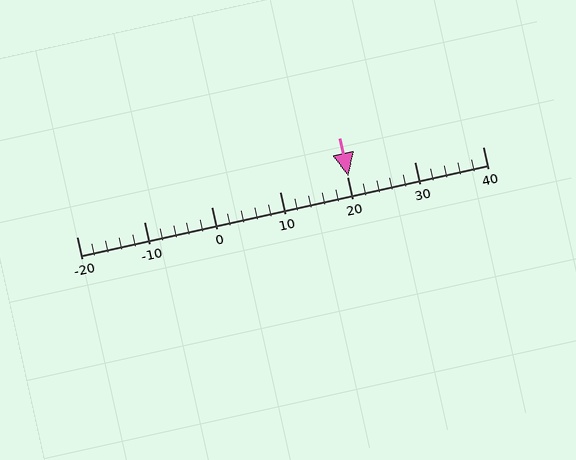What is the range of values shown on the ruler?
The ruler shows values from -20 to 40.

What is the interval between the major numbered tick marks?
The major tick marks are spaced 10 units apart.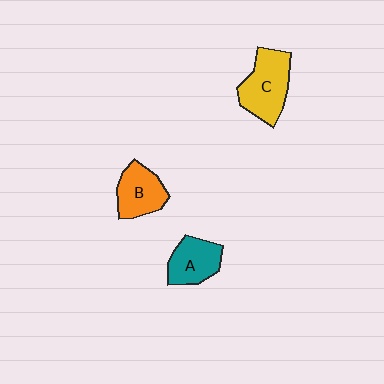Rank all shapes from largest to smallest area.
From largest to smallest: C (yellow), B (orange), A (teal).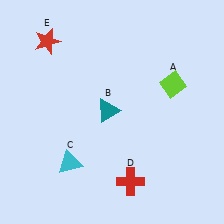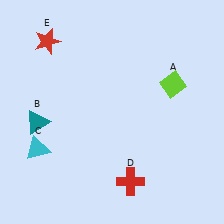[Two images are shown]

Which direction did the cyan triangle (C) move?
The cyan triangle (C) moved left.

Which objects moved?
The objects that moved are: the teal triangle (B), the cyan triangle (C).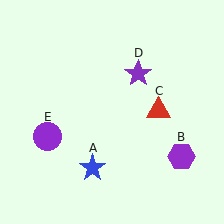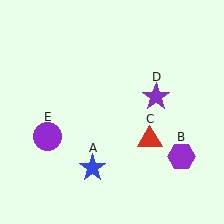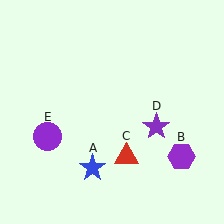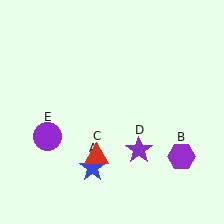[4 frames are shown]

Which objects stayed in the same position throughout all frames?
Blue star (object A) and purple hexagon (object B) and purple circle (object E) remained stationary.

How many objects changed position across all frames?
2 objects changed position: red triangle (object C), purple star (object D).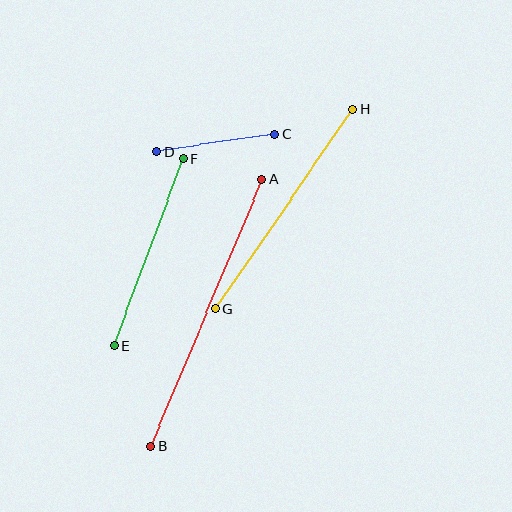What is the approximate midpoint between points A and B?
The midpoint is at approximately (206, 313) pixels.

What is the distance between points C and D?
The distance is approximately 119 pixels.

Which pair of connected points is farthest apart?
Points A and B are farthest apart.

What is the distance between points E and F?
The distance is approximately 200 pixels.